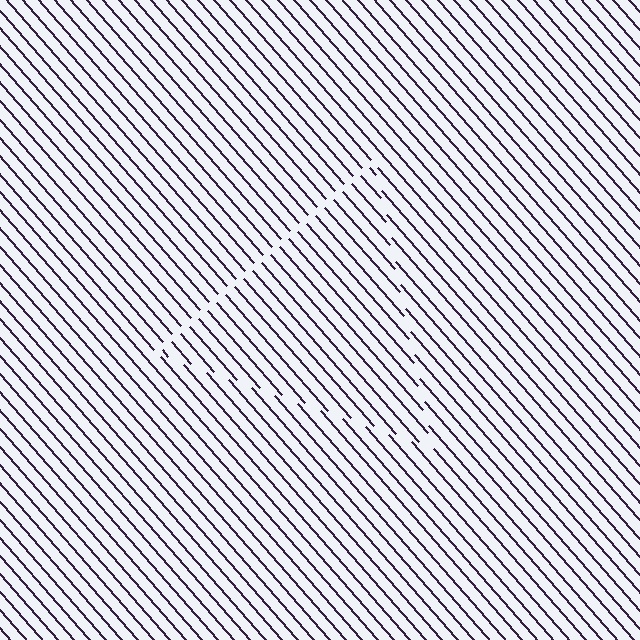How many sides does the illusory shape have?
3 sides — the line-ends trace a triangle.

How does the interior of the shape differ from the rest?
The interior of the shape contains the same grating, shifted by half a period — the contour is defined by the phase discontinuity where line-ends from the inner and outer gratings abut.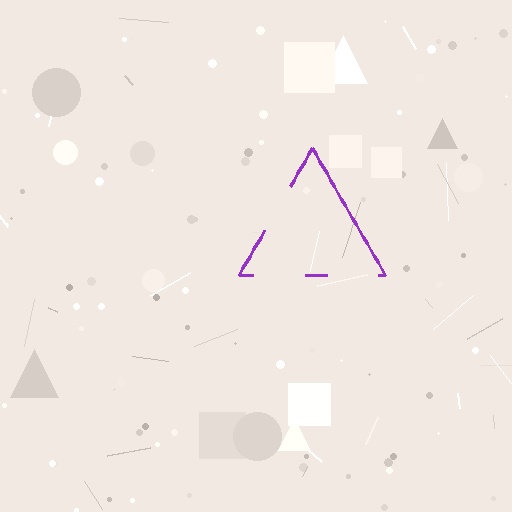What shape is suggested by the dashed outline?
The dashed outline suggests a triangle.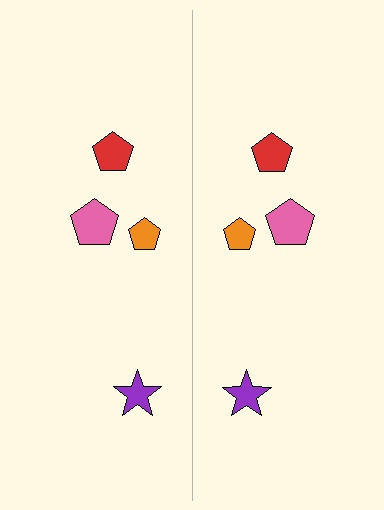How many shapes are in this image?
There are 8 shapes in this image.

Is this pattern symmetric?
Yes, this pattern has bilateral (reflection) symmetry.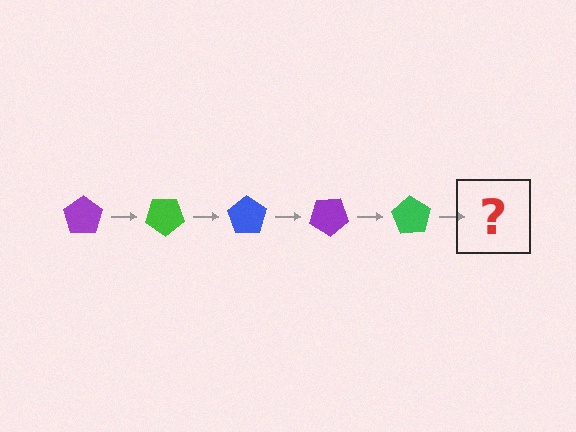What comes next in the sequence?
The next element should be a blue pentagon, rotated 175 degrees from the start.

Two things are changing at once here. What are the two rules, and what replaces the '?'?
The two rules are that it rotates 35 degrees each step and the color cycles through purple, green, and blue. The '?' should be a blue pentagon, rotated 175 degrees from the start.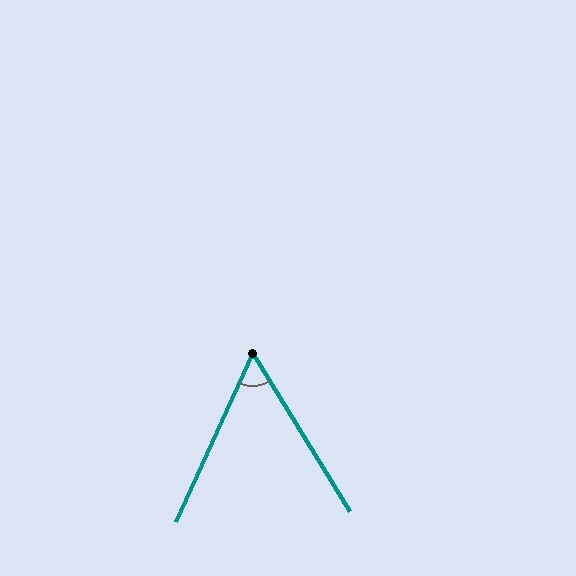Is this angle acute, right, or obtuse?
It is acute.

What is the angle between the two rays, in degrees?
Approximately 56 degrees.